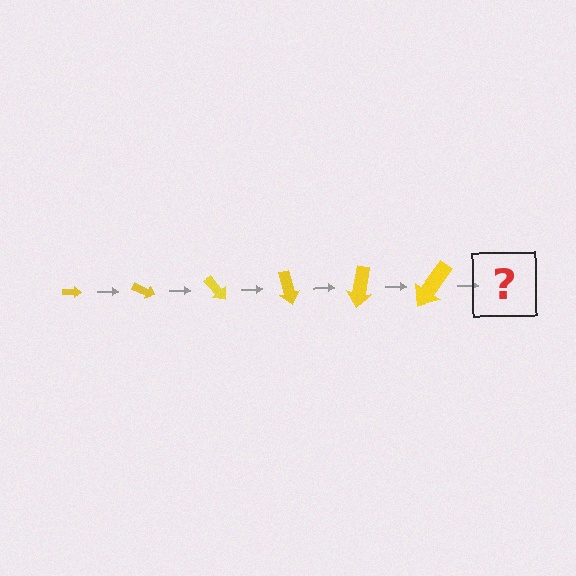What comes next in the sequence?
The next element should be an arrow, larger than the previous one and rotated 150 degrees from the start.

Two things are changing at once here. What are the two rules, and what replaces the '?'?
The two rules are that the arrow grows larger each step and it rotates 25 degrees each step. The '?' should be an arrow, larger than the previous one and rotated 150 degrees from the start.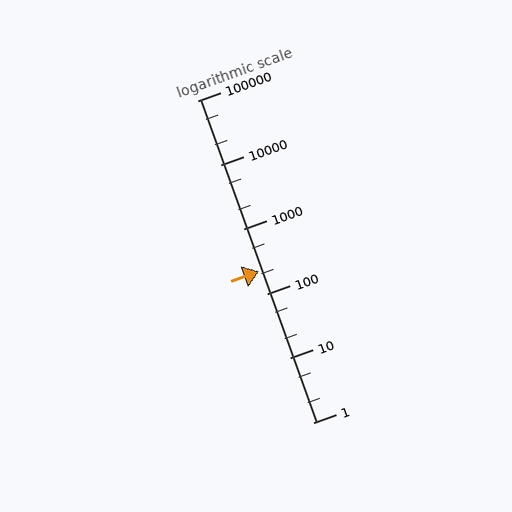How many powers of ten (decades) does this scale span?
The scale spans 5 decades, from 1 to 100000.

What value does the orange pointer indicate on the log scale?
The pointer indicates approximately 220.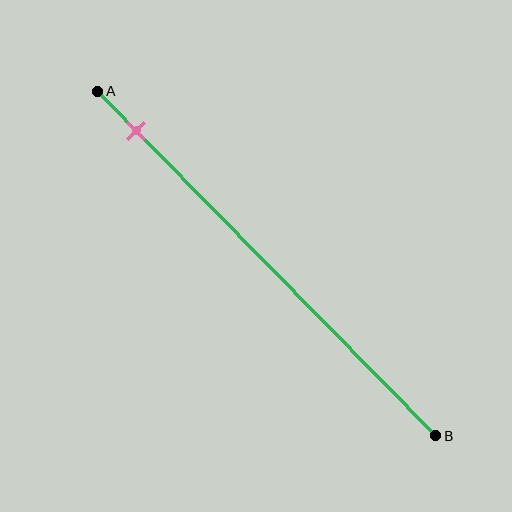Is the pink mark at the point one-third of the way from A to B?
No, the mark is at about 10% from A, not at the 33% one-third point.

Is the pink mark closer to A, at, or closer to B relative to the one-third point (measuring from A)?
The pink mark is closer to point A than the one-third point of segment AB.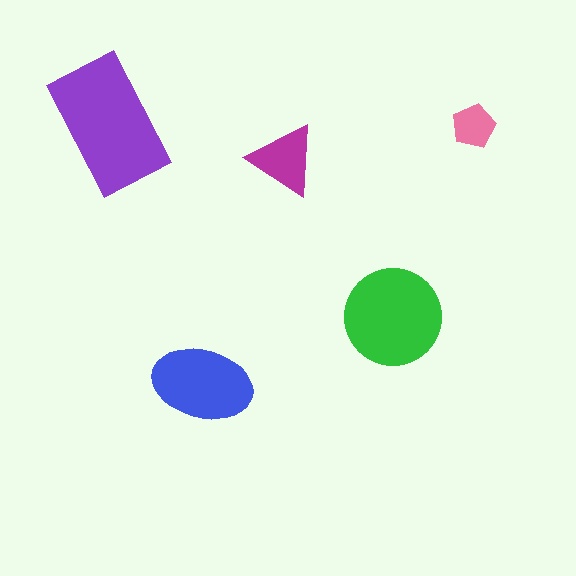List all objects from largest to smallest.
The purple rectangle, the green circle, the blue ellipse, the magenta triangle, the pink pentagon.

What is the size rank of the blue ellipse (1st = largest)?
3rd.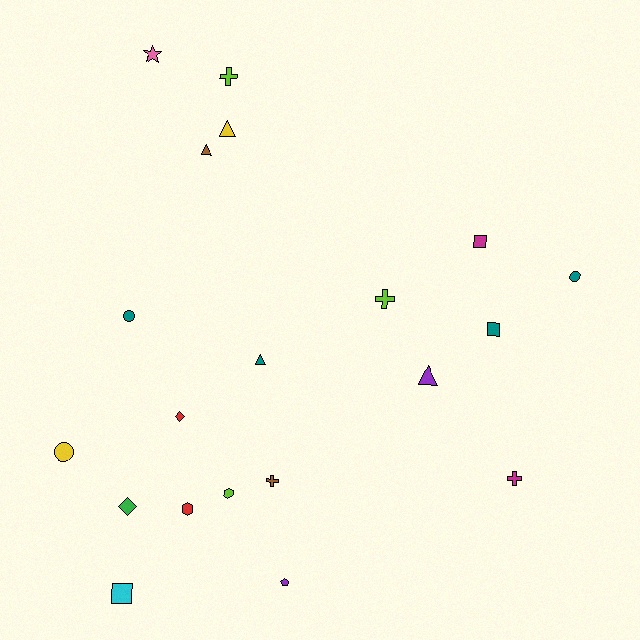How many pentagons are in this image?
There is 1 pentagon.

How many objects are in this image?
There are 20 objects.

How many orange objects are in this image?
There are no orange objects.